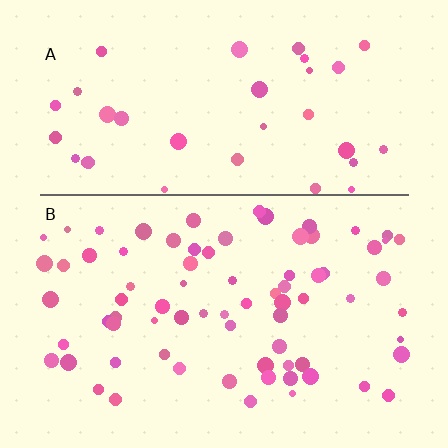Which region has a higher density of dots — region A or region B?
B (the bottom).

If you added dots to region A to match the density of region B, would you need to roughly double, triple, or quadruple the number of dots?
Approximately double.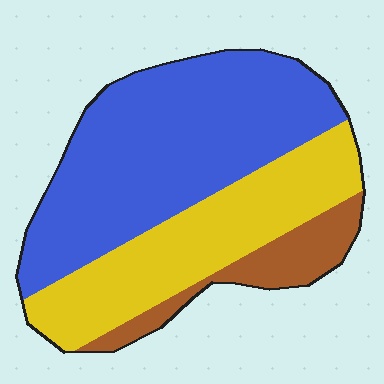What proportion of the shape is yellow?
Yellow takes up about one third (1/3) of the shape.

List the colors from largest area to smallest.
From largest to smallest: blue, yellow, brown.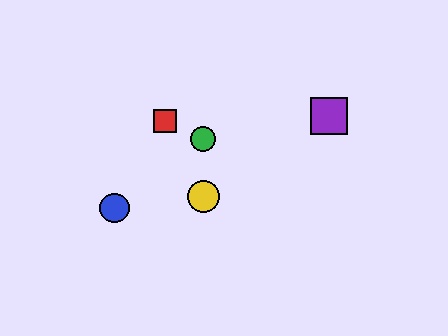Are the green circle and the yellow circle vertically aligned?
Yes, both are at x≈203.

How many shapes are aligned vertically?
2 shapes (the green circle, the yellow circle) are aligned vertically.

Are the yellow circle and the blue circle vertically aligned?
No, the yellow circle is at x≈203 and the blue circle is at x≈115.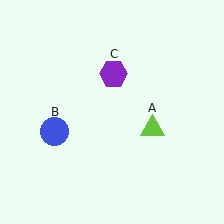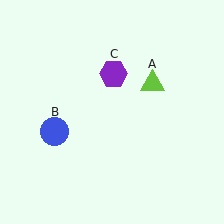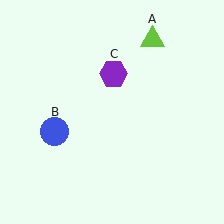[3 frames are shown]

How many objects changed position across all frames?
1 object changed position: lime triangle (object A).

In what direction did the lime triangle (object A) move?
The lime triangle (object A) moved up.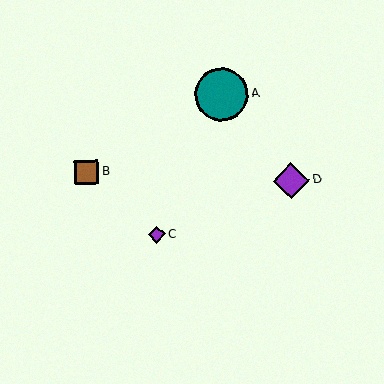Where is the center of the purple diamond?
The center of the purple diamond is at (291, 181).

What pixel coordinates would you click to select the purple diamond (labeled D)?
Click at (291, 181) to select the purple diamond D.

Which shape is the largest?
The teal circle (labeled A) is the largest.